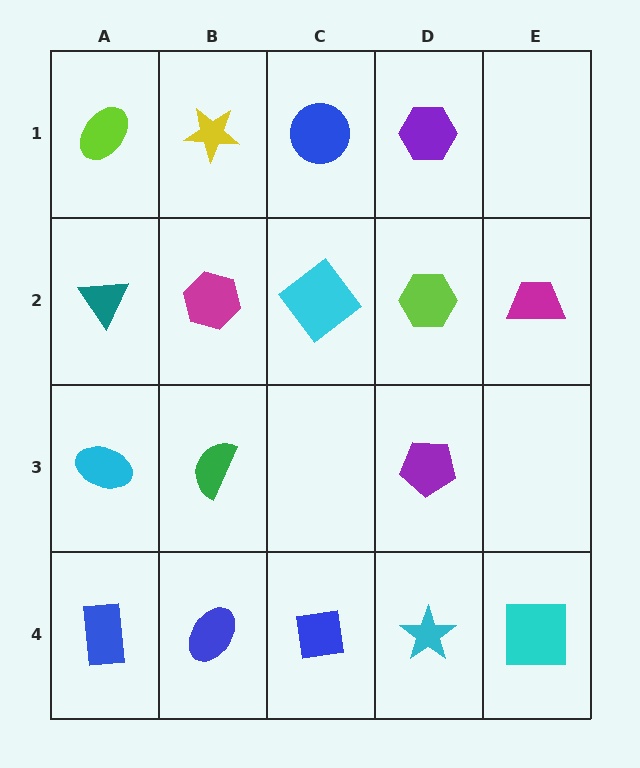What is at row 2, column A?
A teal triangle.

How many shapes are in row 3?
3 shapes.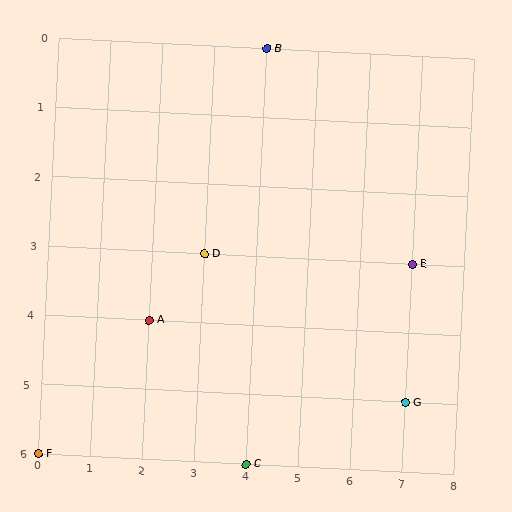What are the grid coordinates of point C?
Point C is at grid coordinates (4, 6).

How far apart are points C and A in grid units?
Points C and A are 2 columns and 2 rows apart (about 2.8 grid units diagonally).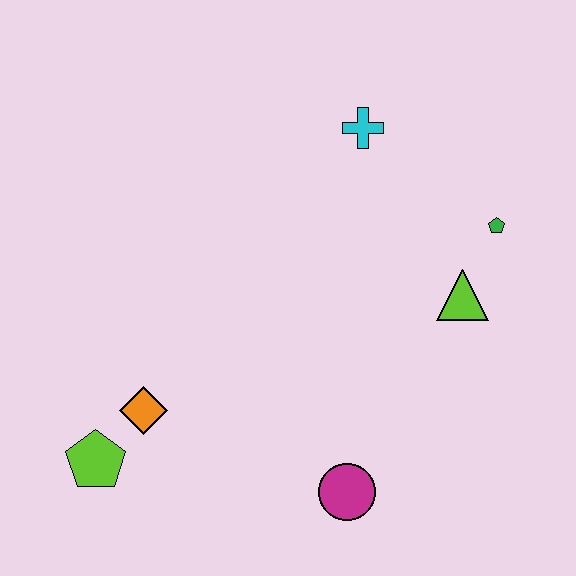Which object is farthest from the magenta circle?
The cyan cross is farthest from the magenta circle.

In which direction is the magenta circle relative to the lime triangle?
The magenta circle is below the lime triangle.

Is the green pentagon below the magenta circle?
No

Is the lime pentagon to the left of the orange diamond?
Yes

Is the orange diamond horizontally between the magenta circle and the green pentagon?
No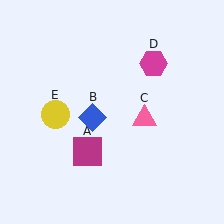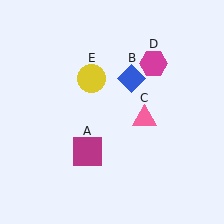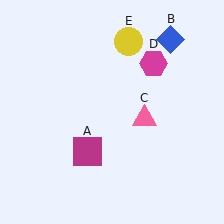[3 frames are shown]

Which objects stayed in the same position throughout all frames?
Magenta square (object A) and pink triangle (object C) and magenta hexagon (object D) remained stationary.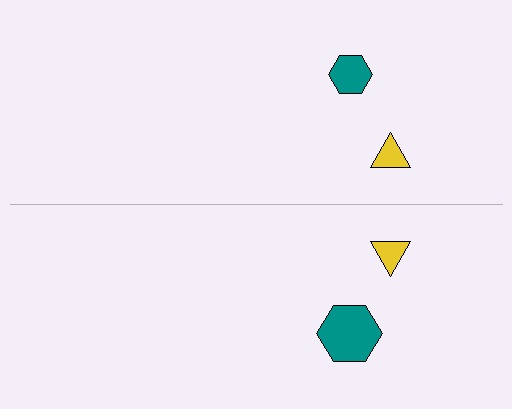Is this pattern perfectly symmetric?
No, the pattern is not perfectly symmetric. The teal hexagon on the bottom side has a different size than its mirror counterpart.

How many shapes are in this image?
There are 4 shapes in this image.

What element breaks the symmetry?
The teal hexagon on the bottom side has a different size than its mirror counterpart.